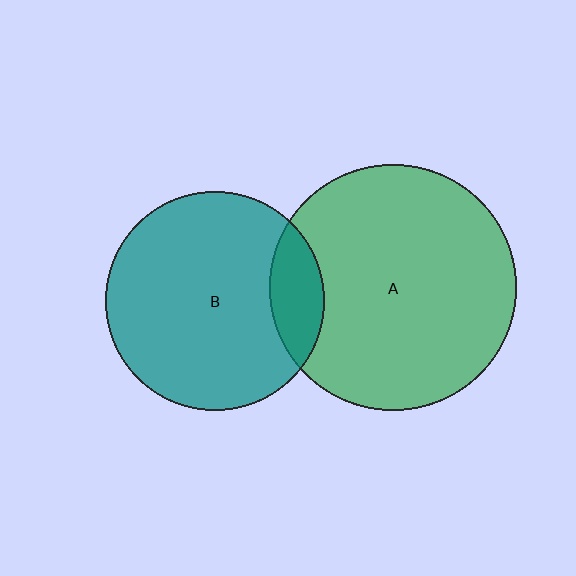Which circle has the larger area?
Circle A (green).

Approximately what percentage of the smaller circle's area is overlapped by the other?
Approximately 15%.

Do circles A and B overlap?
Yes.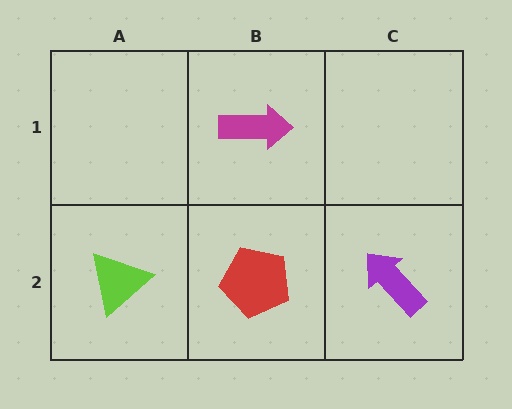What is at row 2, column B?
A red pentagon.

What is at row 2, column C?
A purple arrow.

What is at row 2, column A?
A lime triangle.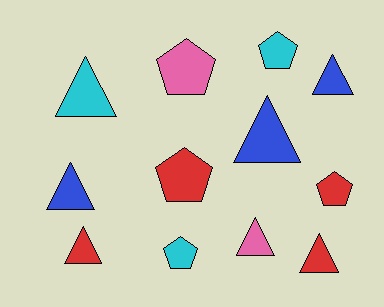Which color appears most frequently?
Red, with 4 objects.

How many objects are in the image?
There are 12 objects.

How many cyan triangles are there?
There is 1 cyan triangle.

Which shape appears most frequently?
Triangle, with 7 objects.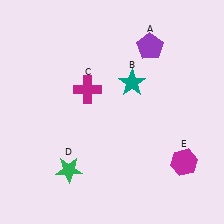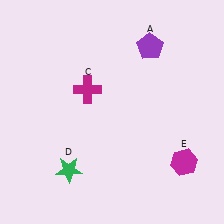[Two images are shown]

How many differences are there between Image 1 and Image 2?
There is 1 difference between the two images.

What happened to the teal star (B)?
The teal star (B) was removed in Image 2. It was in the top-right area of Image 1.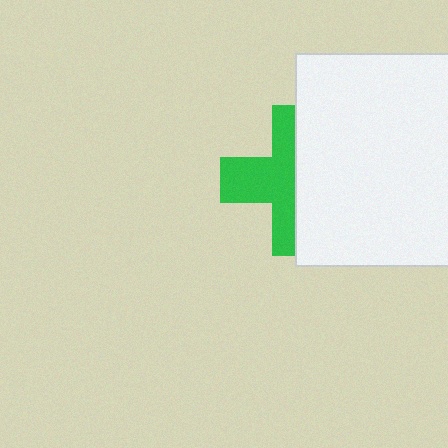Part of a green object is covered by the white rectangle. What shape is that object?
It is a cross.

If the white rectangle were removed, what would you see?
You would see the complete green cross.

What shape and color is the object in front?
The object in front is a white rectangle.